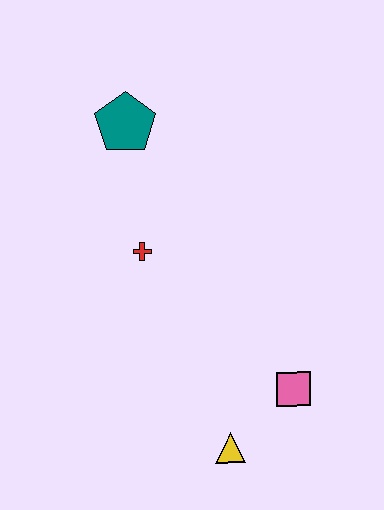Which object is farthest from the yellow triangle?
The teal pentagon is farthest from the yellow triangle.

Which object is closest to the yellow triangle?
The pink square is closest to the yellow triangle.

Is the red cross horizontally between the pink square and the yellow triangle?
No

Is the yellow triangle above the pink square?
No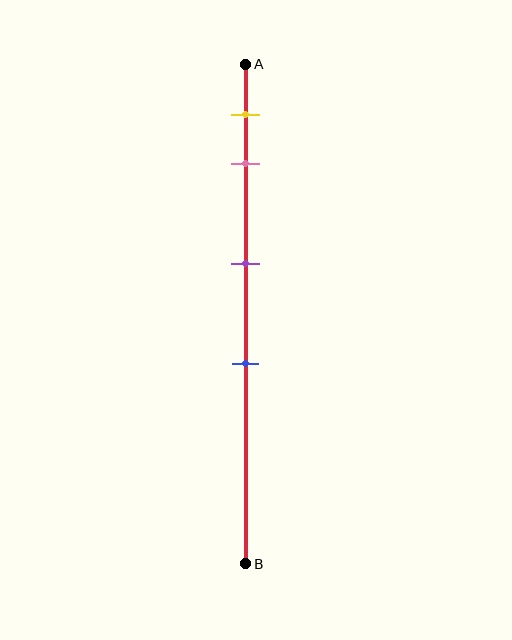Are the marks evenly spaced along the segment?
No, the marks are not evenly spaced.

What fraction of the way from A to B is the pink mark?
The pink mark is approximately 20% (0.2) of the way from A to B.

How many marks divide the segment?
There are 4 marks dividing the segment.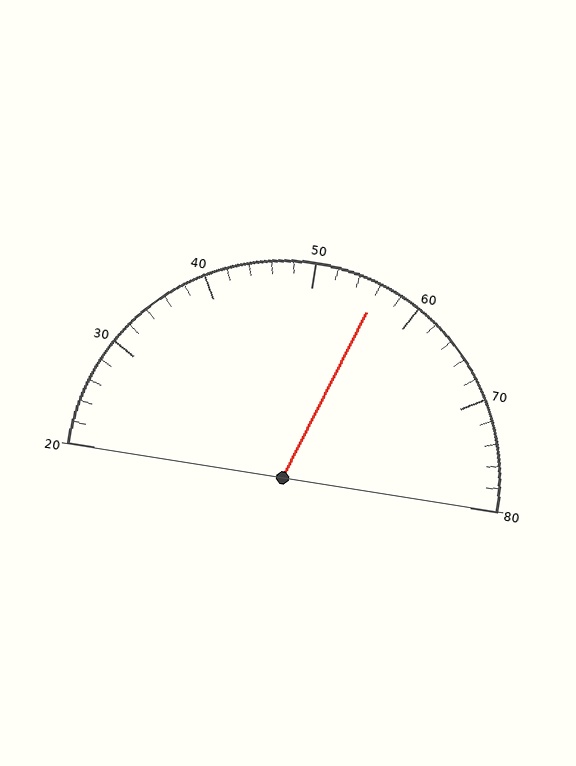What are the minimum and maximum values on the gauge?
The gauge ranges from 20 to 80.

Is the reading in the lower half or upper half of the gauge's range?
The reading is in the upper half of the range (20 to 80).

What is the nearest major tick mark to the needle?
The nearest major tick mark is 60.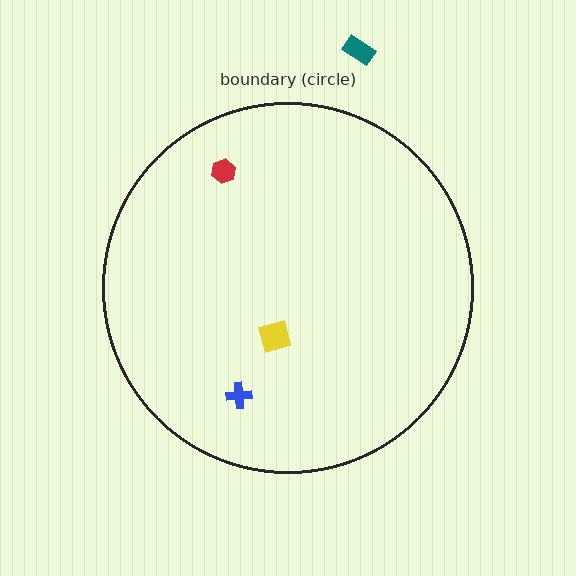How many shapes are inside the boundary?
3 inside, 1 outside.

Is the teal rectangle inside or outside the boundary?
Outside.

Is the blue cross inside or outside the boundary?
Inside.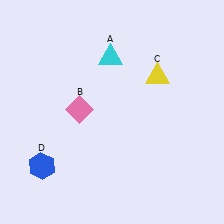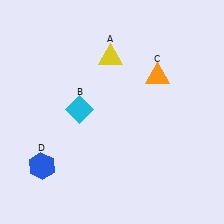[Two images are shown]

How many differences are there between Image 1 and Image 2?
There are 3 differences between the two images.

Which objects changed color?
A changed from cyan to yellow. B changed from pink to cyan. C changed from yellow to orange.